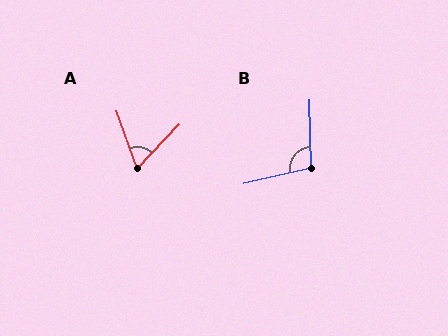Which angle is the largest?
B, at approximately 101 degrees.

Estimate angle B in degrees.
Approximately 101 degrees.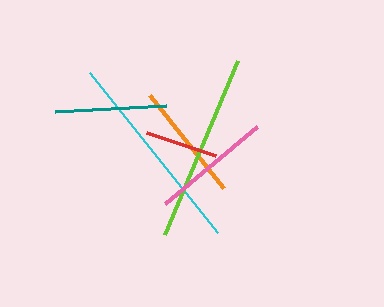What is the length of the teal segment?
The teal segment is approximately 111 pixels long.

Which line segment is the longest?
The cyan line is the longest at approximately 205 pixels.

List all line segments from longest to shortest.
From longest to shortest: cyan, lime, pink, orange, teal, red.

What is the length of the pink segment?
The pink segment is approximately 120 pixels long.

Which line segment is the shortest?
The red line is the shortest at approximately 73 pixels.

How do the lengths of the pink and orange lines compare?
The pink and orange lines are approximately the same length.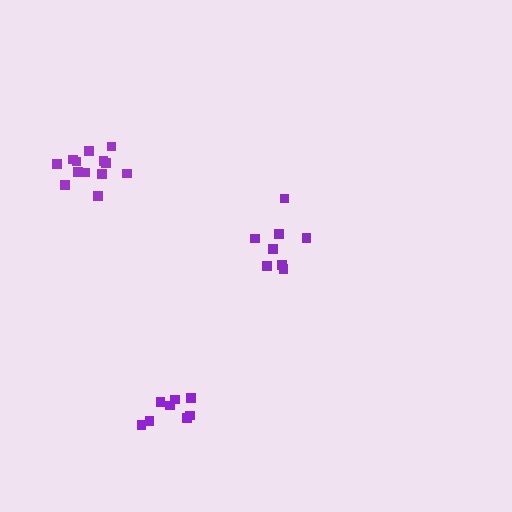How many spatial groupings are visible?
There are 3 spatial groupings.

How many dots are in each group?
Group 1: 8 dots, Group 2: 13 dots, Group 3: 8 dots (29 total).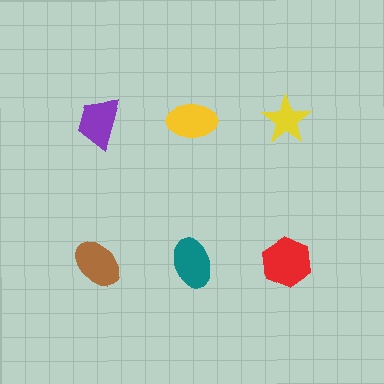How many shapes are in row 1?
3 shapes.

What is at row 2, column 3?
A red hexagon.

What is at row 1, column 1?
A purple trapezoid.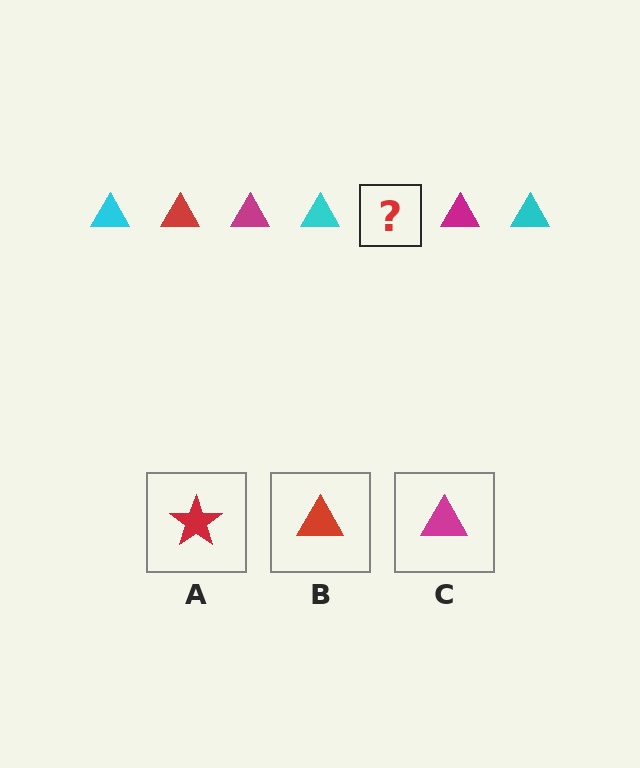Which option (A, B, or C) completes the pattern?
B.